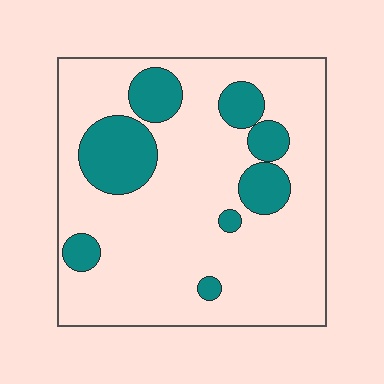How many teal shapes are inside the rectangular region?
8.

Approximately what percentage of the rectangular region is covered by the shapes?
Approximately 20%.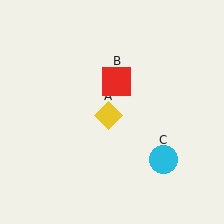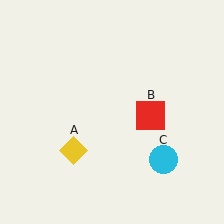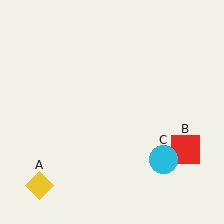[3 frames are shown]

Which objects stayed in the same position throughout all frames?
Cyan circle (object C) remained stationary.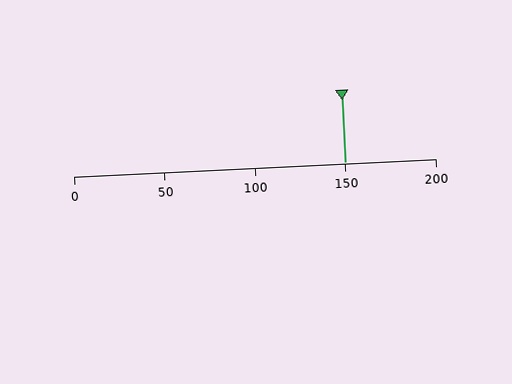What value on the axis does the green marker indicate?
The marker indicates approximately 150.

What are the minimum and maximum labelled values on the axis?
The axis runs from 0 to 200.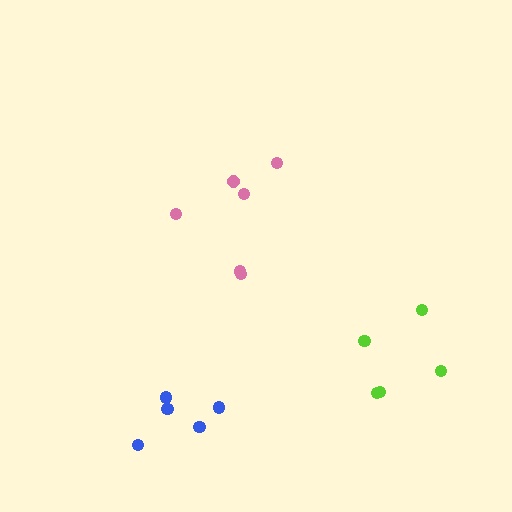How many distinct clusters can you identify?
There are 3 distinct clusters.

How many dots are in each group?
Group 1: 6 dots, Group 2: 5 dots, Group 3: 5 dots (16 total).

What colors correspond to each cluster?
The clusters are colored: pink, lime, blue.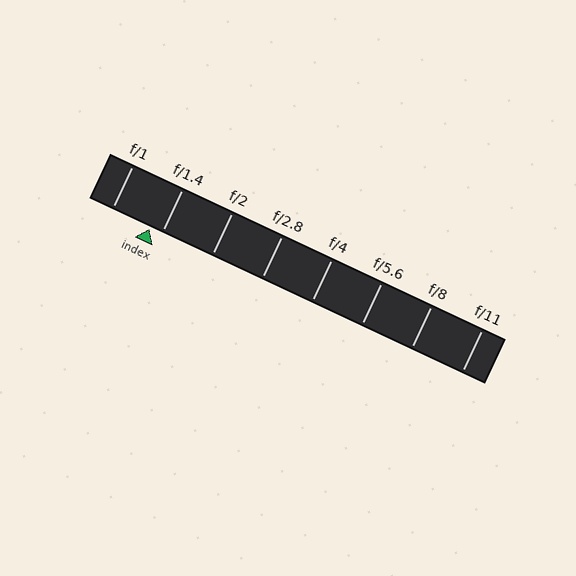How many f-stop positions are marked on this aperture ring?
There are 8 f-stop positions marked.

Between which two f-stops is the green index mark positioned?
The index mark is between f/1 and f/1.4.